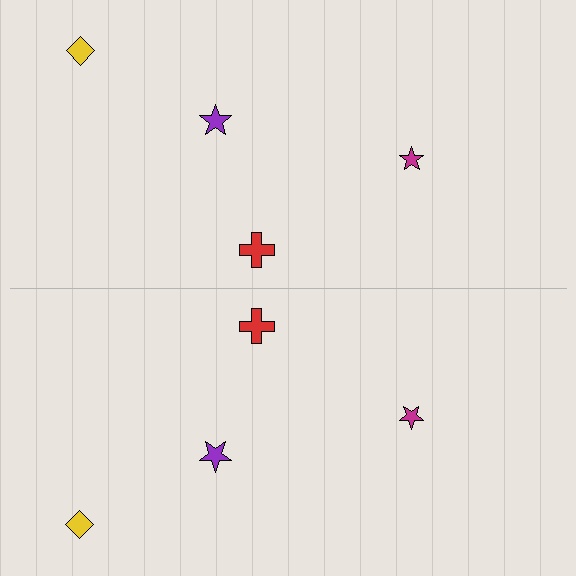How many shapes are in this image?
There are 8 shapes in this image.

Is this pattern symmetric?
Yes, this pattern has bilateral (reflection) symmetry.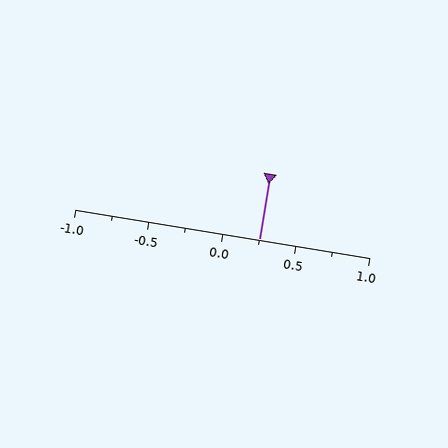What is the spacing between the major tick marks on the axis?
The major ticks are spaced 0.5 apart.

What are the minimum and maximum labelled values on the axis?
The axis runs from -1.0 to 1.0.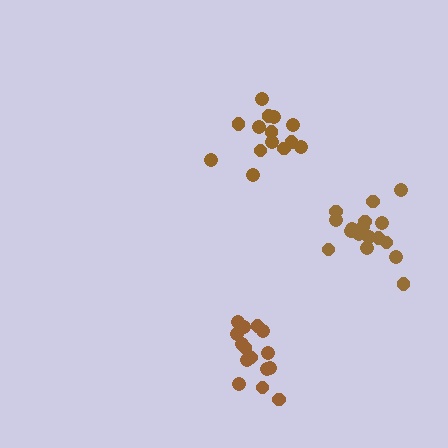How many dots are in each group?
Group 1: 18 dots, Group 2: 15 dots, Group 3: 14 dots (47 total).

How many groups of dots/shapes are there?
There are 3 groups.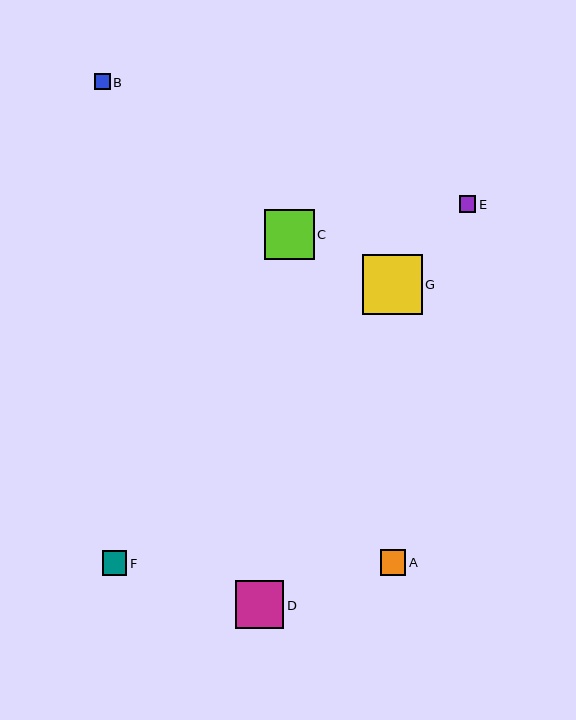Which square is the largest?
Square G is the largest with a size of approximately 60 pixels.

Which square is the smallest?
Square B is the smallest with a size of approximately 16 pixels.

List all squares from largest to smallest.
From largest to smallest: G, C, D, A, F, E, B.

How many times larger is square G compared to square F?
Square G is approximately 2.5 times the size of square F.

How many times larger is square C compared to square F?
Square C is approximately 2.1 times the size of square F.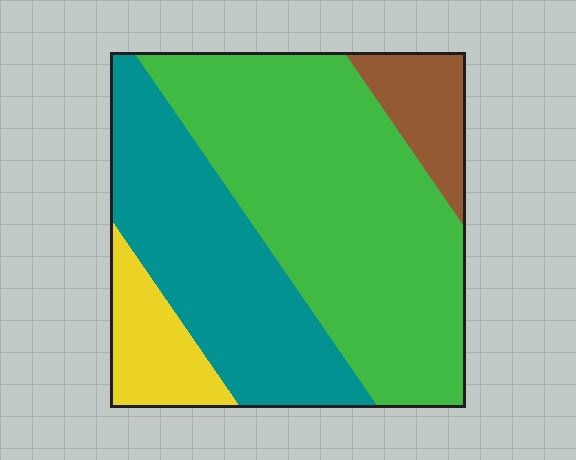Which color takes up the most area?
Green, at roughly 50%.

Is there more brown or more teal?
Teal.